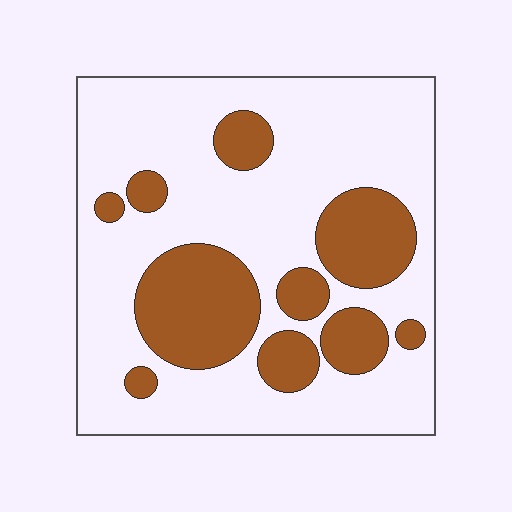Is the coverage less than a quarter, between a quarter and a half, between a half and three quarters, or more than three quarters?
Between a quarter and a half.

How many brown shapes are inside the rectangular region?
10.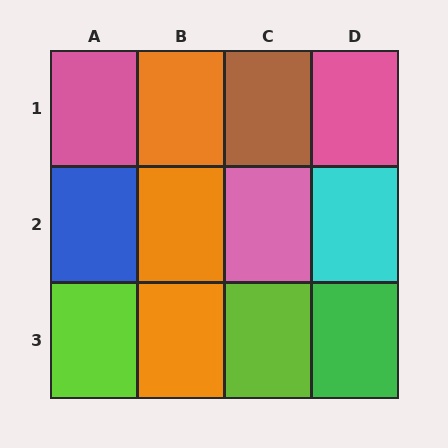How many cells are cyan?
1 cell is cyan.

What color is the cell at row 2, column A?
Blue.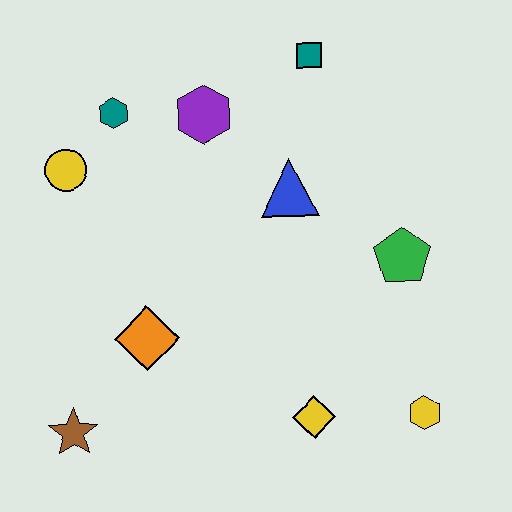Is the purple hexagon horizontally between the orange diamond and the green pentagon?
Yes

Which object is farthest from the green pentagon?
The brown star is farthest from the green pentagon.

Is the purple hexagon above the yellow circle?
Yes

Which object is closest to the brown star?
The orange diamond is closest to the brown star.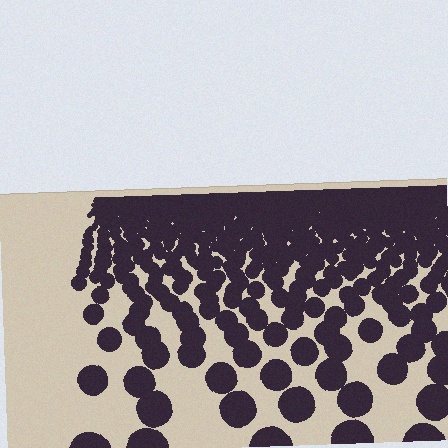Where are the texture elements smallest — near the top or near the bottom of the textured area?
Near the top.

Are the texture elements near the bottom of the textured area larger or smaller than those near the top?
Larger. Near the bottom, elements are closer to the viewer and appear at a bigger on-screen size.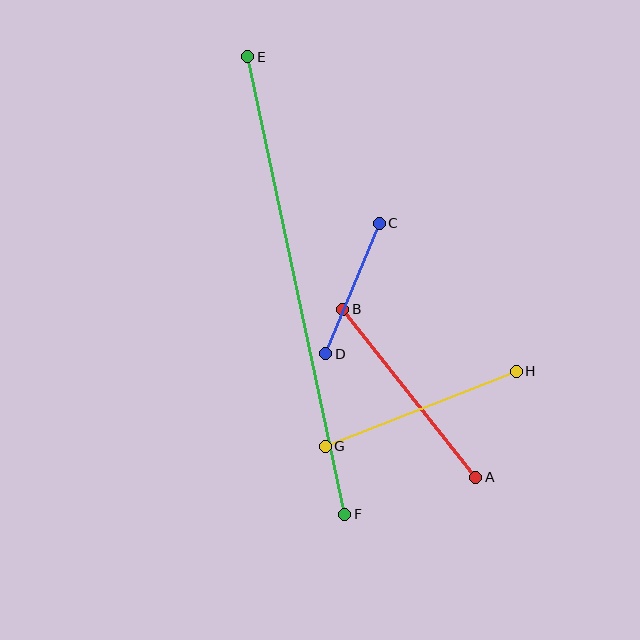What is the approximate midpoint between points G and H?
The midpoint is at approximately (421, 409) pixels.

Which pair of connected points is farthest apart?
Points E and F are farthest apart.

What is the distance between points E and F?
The distance is approximately 468 pixels.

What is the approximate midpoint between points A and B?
The midpoint is at approximately (409, 393) pixels.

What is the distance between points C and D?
The distance is approximately 141 pixels.